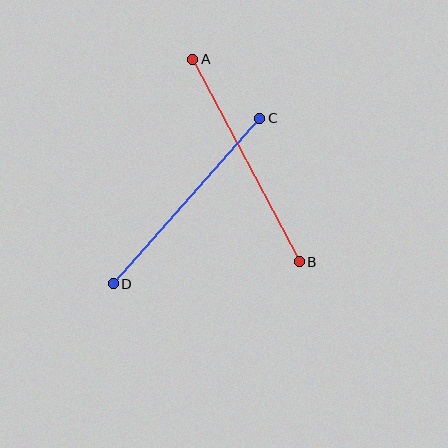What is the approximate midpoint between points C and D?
The midpoint is at approximately (187, 201) pixels.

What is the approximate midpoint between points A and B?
The midpoint is at approximately (246, 160) pixels.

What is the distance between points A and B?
The distance is approximately 229 pixels.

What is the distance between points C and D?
The distance is approximately 221 pixels.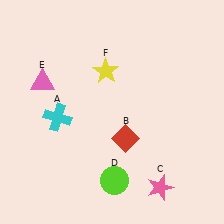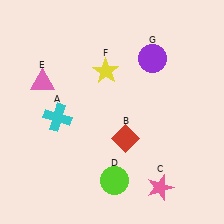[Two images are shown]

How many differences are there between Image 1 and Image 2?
There is 1 difference between the two images.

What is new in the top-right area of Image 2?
A purple circle (G) was added in the top-right area of Image 2.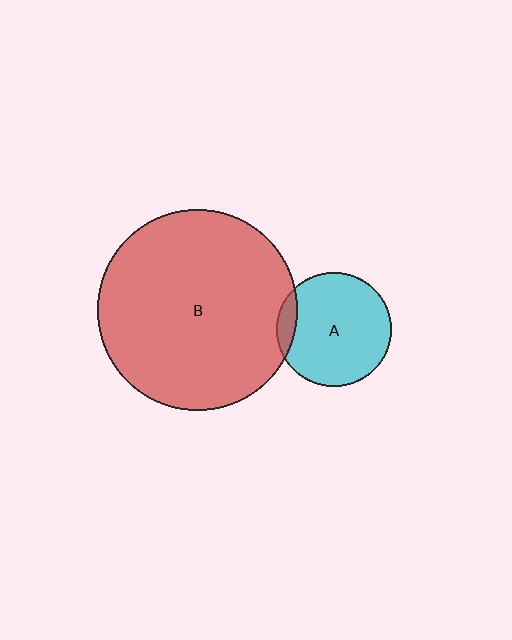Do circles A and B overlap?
Yes.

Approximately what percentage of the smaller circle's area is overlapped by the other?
Approximately 10%.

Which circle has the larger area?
Circle B (red).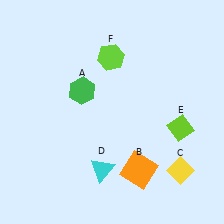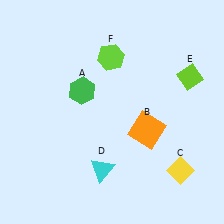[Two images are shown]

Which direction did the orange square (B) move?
The orange square (B) moved up.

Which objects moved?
The objects that moved are: the orange square (B), the lime diamond (E).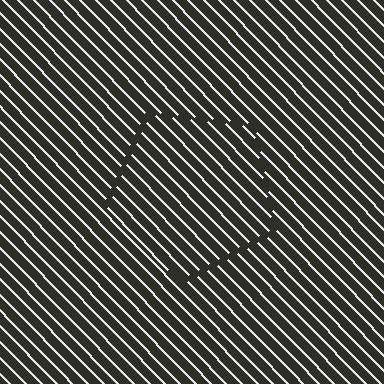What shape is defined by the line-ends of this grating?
An illusory pentagon. The interior of the shape contains the same grating, shifted by half a period — the contour is defined by the phase discontinuity where line-ends from the inner and outer gratings abut.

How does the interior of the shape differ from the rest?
The interior of the shape contains the same grating, shifted by half a period — the contour is defined by the phase discontinuity where line-ends from the inner and outer gratings abut.